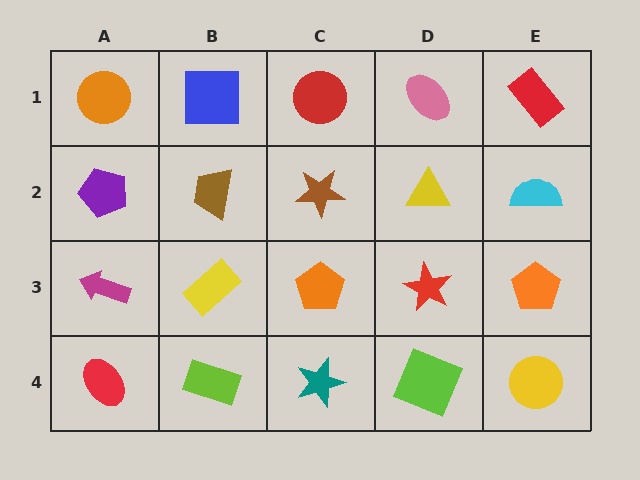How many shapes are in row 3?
5 shapes.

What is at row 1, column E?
A red rectangle.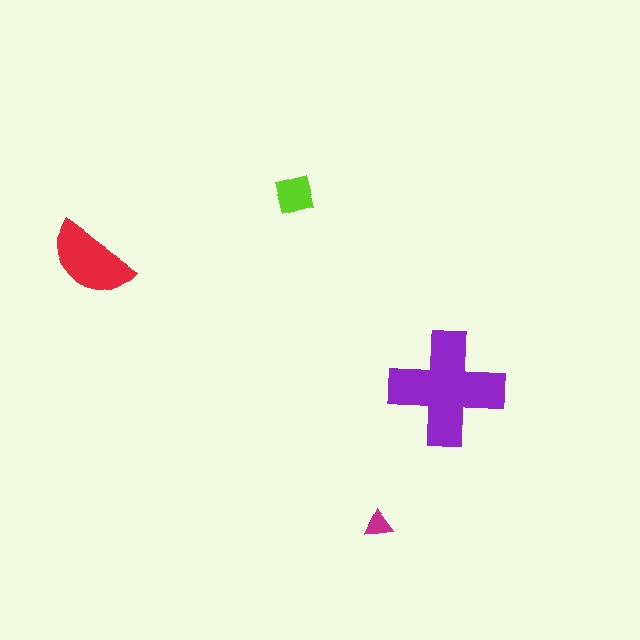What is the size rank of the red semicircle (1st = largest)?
2nd.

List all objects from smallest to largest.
The magenta triangle, the lime square, the red semicircle, the purple cross.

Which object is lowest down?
The magenta triangle is bottommost.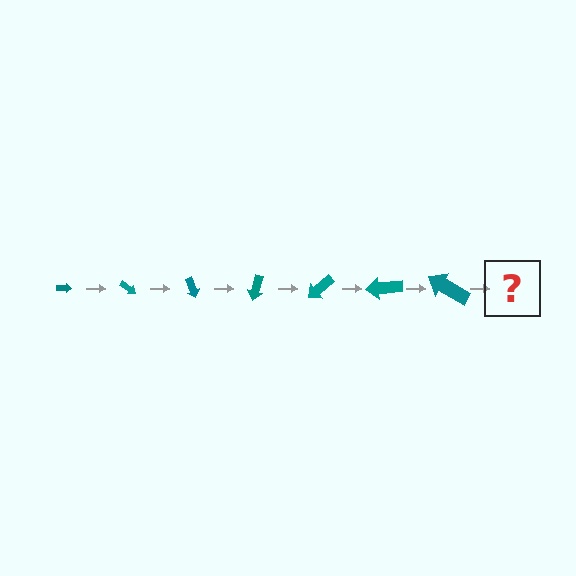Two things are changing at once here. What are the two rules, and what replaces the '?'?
The two rules are that the arrow grows larger each step and it rotates 35 degrees each step. The '?' should be an arrow, larger than the previous one and rotated 245 degrees from the start.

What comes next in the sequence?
The next element should be an arrow, larger than the previous one and rotated 245 degrees from the start.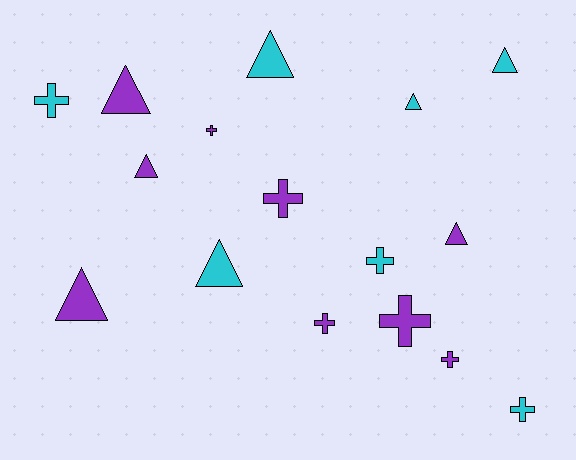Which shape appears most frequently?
Cross, with 8 objects.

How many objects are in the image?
There are 16 objects.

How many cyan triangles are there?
There are 4 cyan triangles.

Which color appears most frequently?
Purple, with 9 objects.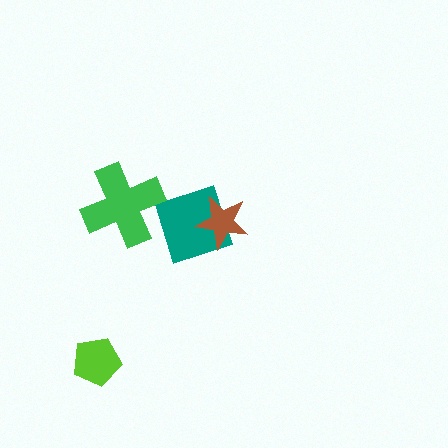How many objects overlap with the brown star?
1 object overlaps with the brown star.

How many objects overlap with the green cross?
1 object overlaps with the green cross.